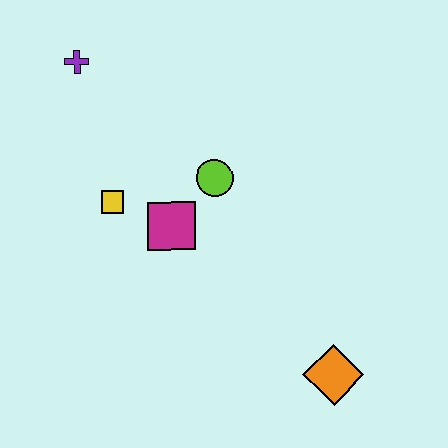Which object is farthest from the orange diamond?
The purple cross is farthest from the orange diamond.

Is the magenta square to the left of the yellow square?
No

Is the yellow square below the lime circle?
Yes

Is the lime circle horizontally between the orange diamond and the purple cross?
Yes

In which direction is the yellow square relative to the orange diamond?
The yellow square is to the left of the orange diamond.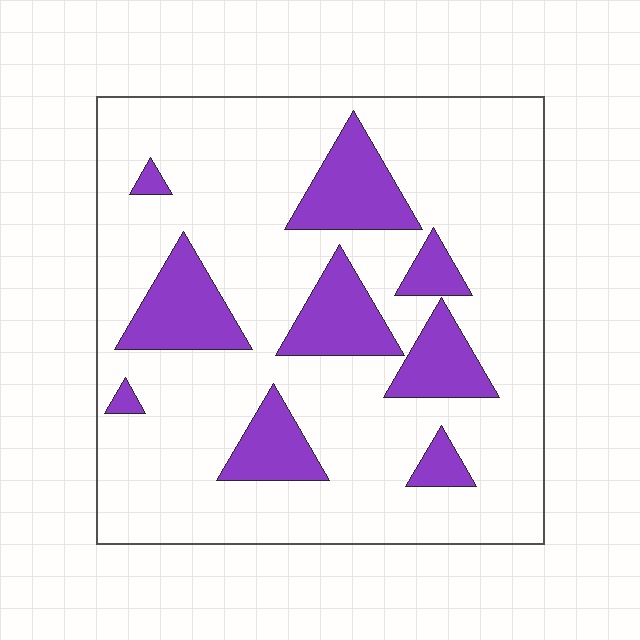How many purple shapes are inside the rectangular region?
9.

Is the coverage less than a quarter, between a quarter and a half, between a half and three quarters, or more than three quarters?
Less than a quarter.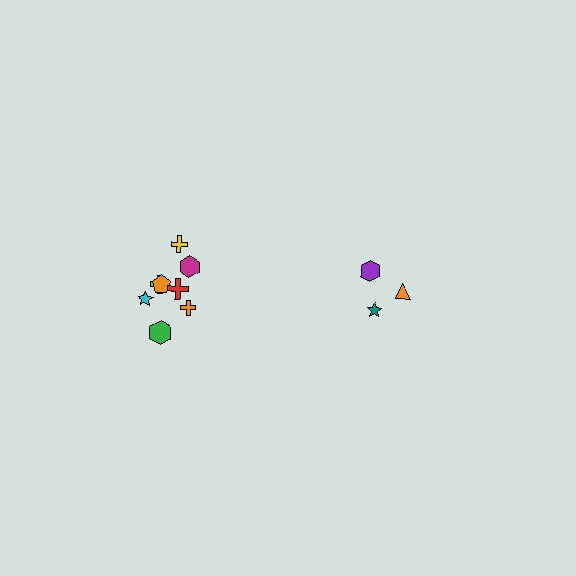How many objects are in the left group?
There are 8 objects.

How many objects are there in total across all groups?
There are 11 objects.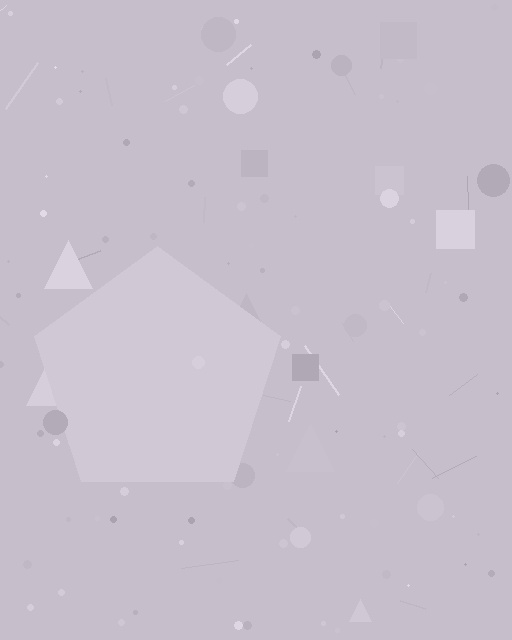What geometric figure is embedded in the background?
A pentagon is embedded in the background.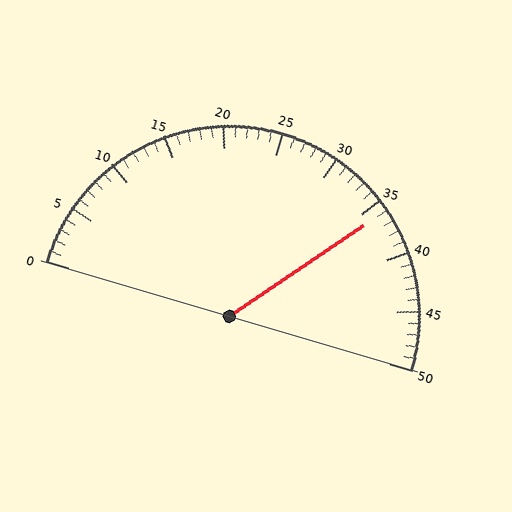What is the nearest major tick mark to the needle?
The nearest major tick mark is 35.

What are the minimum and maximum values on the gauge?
The gauge ranges from 0 to 50.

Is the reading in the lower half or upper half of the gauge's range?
The reading is in the upper half of the range (0 to 50).